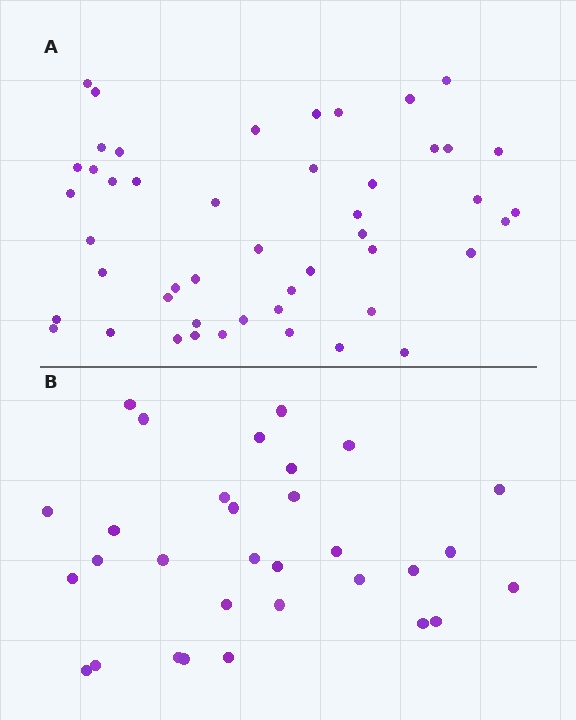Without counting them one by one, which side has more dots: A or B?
Region A (the top region) has more dots.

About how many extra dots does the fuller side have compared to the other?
Region A has approximately 15 more dots than region B.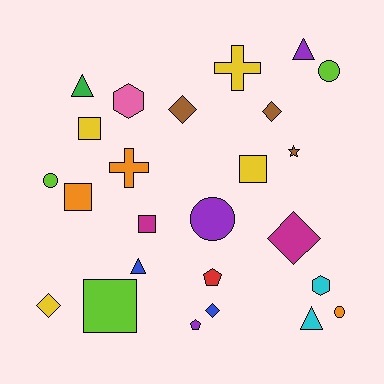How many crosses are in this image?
There are 2 crosses.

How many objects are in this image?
There are 25 objects.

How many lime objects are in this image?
There are 3 lime objects.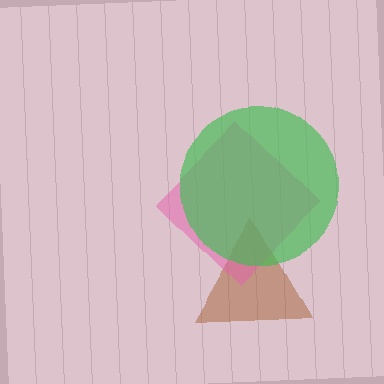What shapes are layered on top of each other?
The layered shapes are: a brown triangle, a pink diamond, a green circle.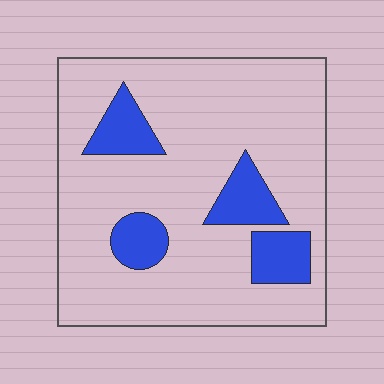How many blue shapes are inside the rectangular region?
4.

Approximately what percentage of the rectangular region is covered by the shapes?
Approximately 15%.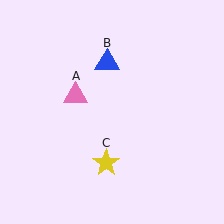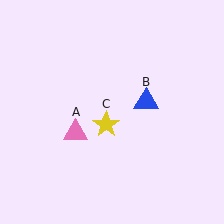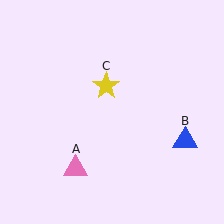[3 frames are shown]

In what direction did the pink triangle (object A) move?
The pink triangle (object A) moved down.